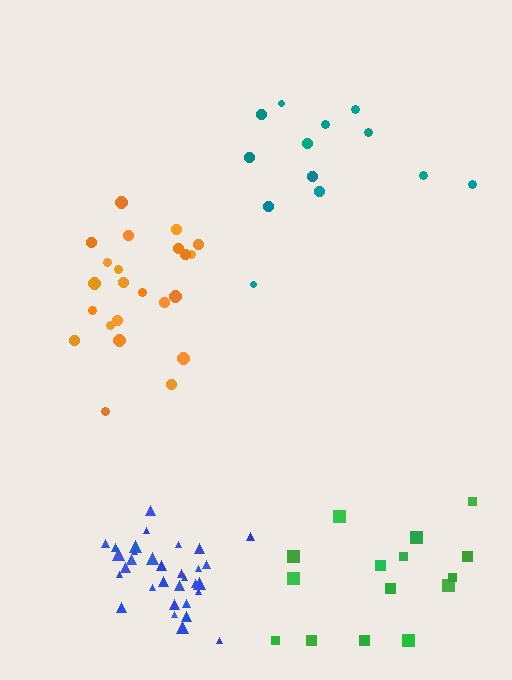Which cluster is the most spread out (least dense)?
Teal.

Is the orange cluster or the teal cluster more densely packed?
Orange.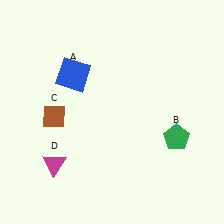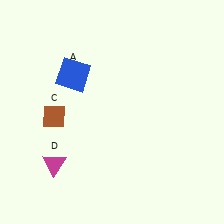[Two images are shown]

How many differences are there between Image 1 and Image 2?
There is 1 difference between the two images.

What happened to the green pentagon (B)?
The green pentagon (B) was removed in Image 2. It was in the bottom-right area of Image 1.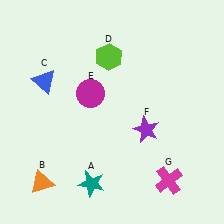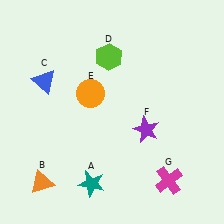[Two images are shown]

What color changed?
The circle (E) changed from magenta in Image 1 to orange in Image 2.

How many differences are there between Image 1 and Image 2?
There is 1 difference between the two images.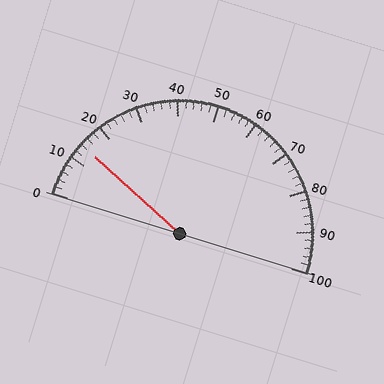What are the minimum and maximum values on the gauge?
The gauge ranges from 0 to 100.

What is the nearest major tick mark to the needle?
The nearest major tick mark is 10.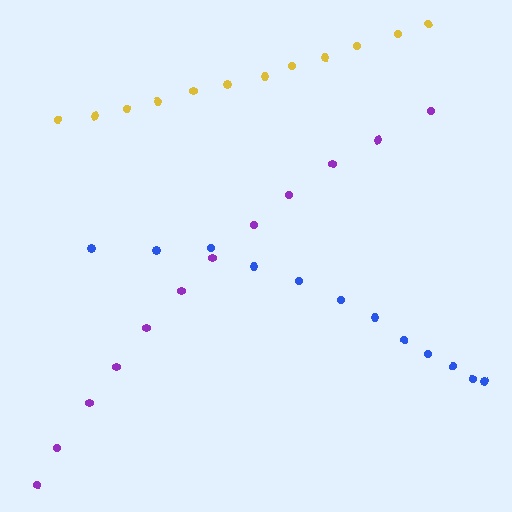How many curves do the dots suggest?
There are 3 distinct paths.